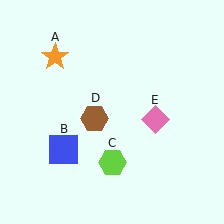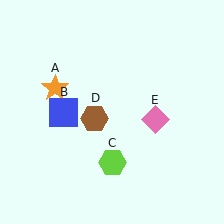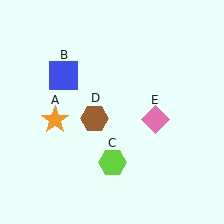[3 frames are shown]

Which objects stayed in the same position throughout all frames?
Lime hexagon (object C) and brown hexagon (object D) and pink diamond (object E) remained stationary.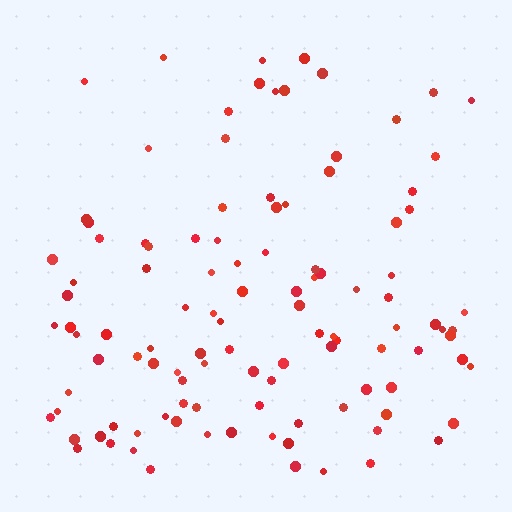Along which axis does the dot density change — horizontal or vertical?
Vertical.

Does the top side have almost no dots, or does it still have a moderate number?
Still a moderate number, just noticeably fewer than the bottom.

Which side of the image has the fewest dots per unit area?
The top.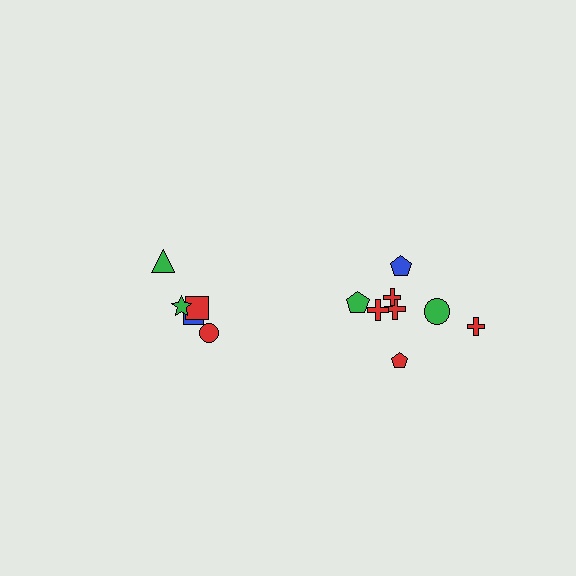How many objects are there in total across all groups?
There are 13 objects.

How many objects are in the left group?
There are 5 objects.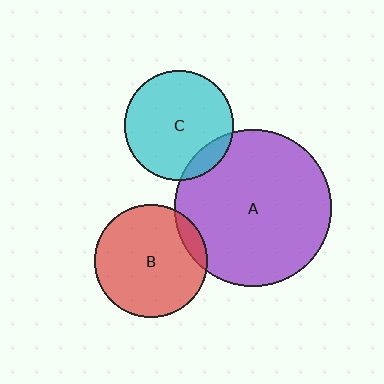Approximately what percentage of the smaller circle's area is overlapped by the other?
Approximately 10%.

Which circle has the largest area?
Circle A (purple).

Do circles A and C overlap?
Yes.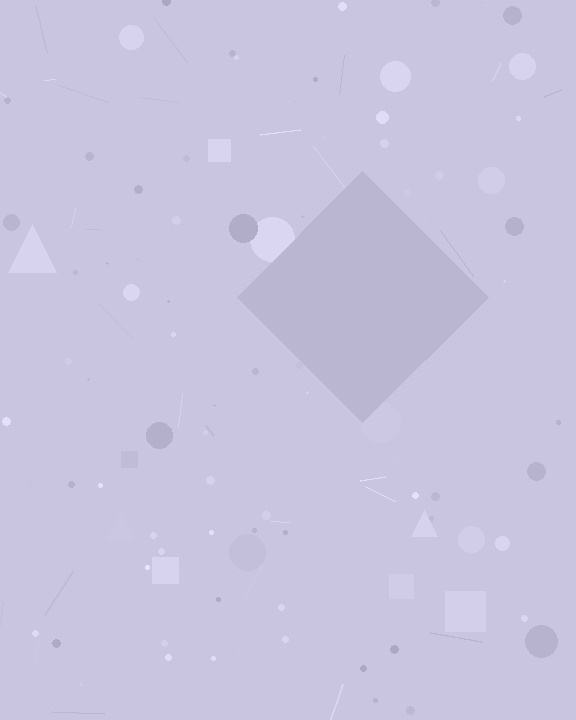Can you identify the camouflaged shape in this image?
The camouflaged shape is a diamond.